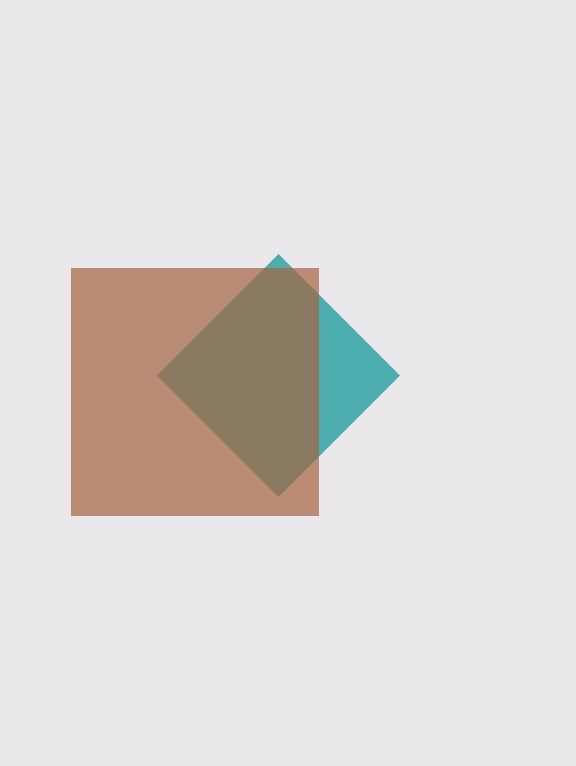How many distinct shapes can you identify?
There are 2 distinct shapes: a teal diamond, a brown square.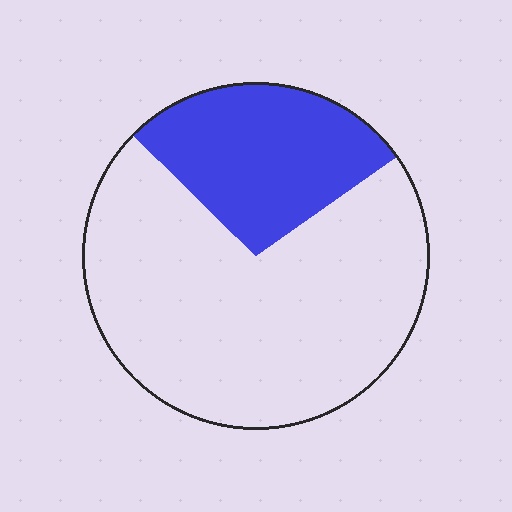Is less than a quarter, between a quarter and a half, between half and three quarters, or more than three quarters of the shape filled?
Between a quarter and a half.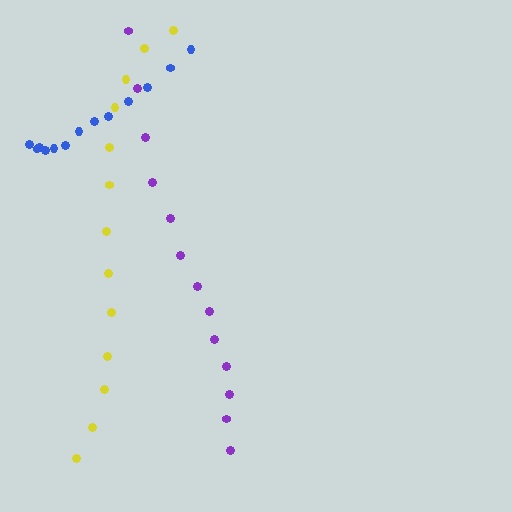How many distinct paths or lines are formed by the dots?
There are 3 distinct paths.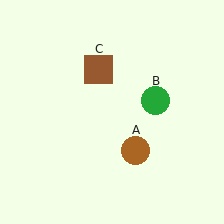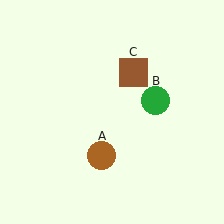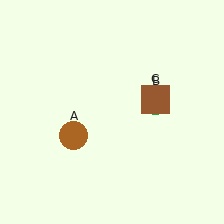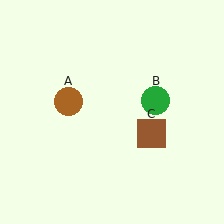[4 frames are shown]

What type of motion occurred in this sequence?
The brown circle (object A), brown square (object C) rotated clockwise around the center of the scene.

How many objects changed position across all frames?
2 objects changed position: brown circle (object A), brown square (object C).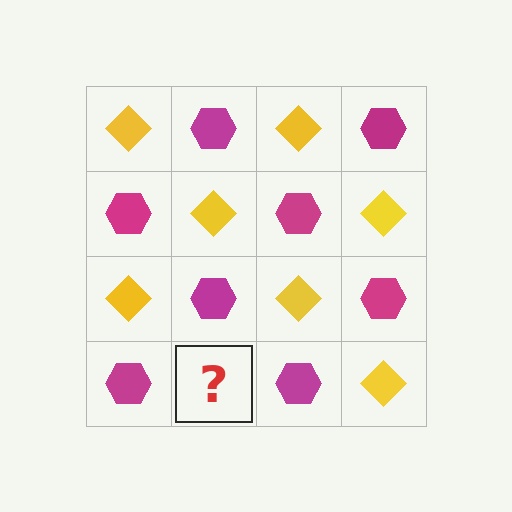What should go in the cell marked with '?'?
The missing cell should contain a yellow diamond.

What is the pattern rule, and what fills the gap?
The rule is that it alternates yellow diamond and magenta hexagon in a checkerboard pattern. The gap should be filled with a yellow diamond.